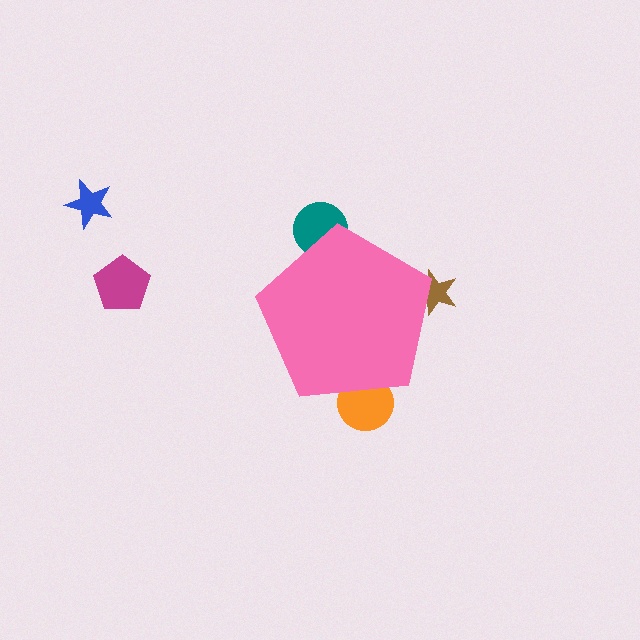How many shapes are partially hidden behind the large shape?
3 shapes are partially hidden.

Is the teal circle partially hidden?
Yes, the teal circle is partially hidden behind the pink pentagon.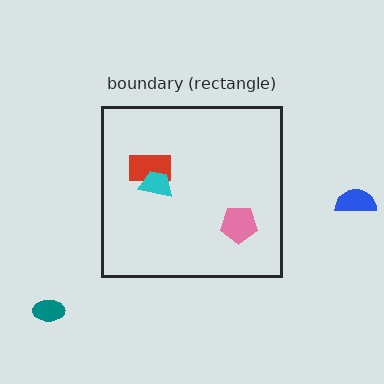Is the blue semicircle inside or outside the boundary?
Outside.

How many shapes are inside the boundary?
3 inside, 2 outside.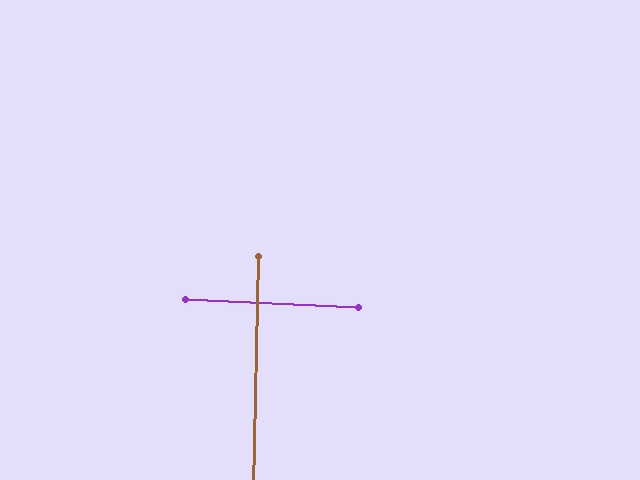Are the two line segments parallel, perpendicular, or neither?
Perpendicular — they meet at approximately 89°.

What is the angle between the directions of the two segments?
Approximately 89 degrees.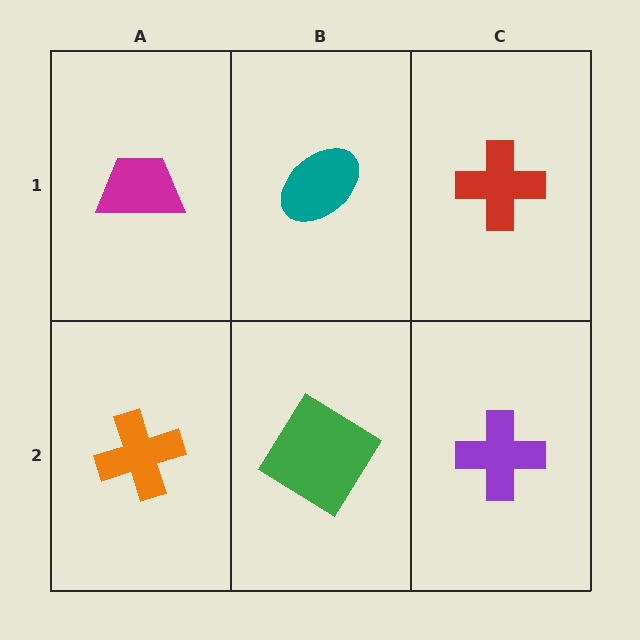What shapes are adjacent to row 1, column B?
A green diamond (row 2, column B), a magenta trapezoid (row 1, column A), a red cross (row 1, column C).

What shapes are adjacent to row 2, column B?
A teal ellipse (row 1, column B), an orange cross (row 2, column A), a purple cross (row 2, column C).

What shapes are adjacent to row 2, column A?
A magenta trapezoid (row 1, column A), a green diamond (row 2, column B).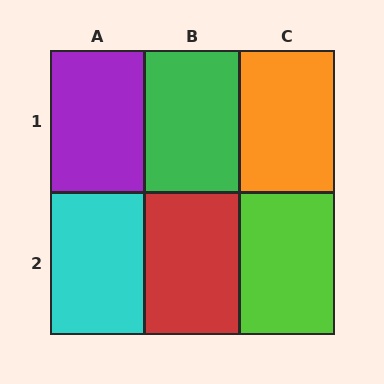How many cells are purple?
1 cell is purple.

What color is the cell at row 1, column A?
Purple.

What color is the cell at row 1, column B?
Green.